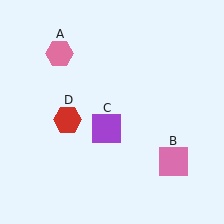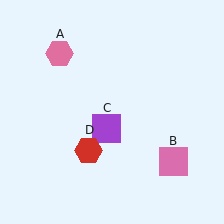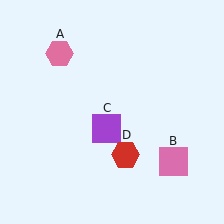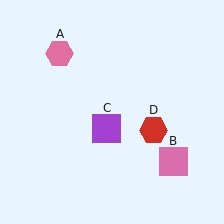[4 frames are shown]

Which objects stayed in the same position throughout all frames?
Pink hexagon (object A) and pink square (object B) and purple square (object C) remained stationary.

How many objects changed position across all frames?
1 object changed position: red hexagon (object D).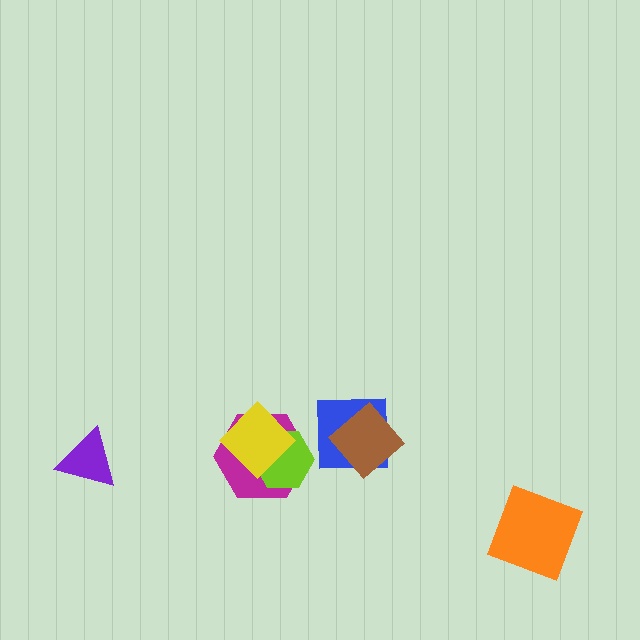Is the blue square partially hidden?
Yes, it is partially covered by another shape.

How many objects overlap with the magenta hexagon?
2 objects overlap with the magenta hexagon.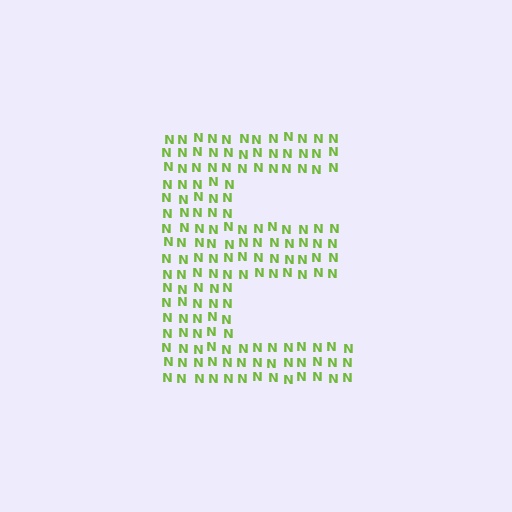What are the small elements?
The small elements are letter N's.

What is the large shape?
The large shape is the letter E.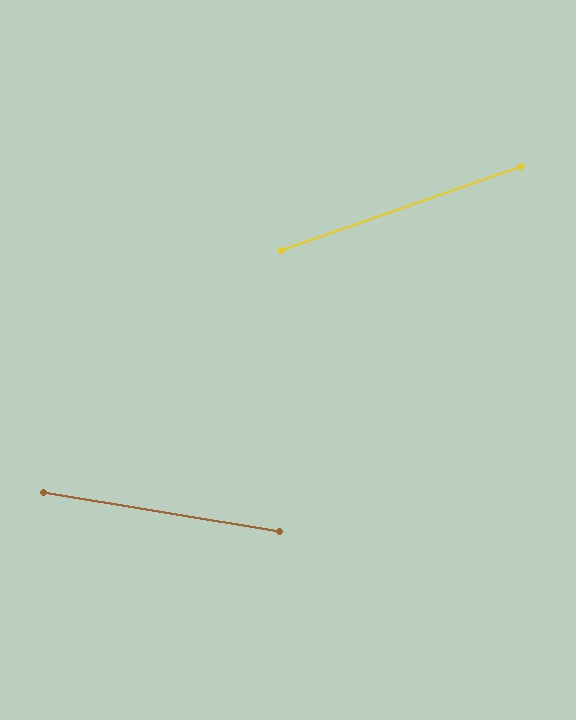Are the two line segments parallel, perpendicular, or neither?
Neither parallel nor perpendicular — they differ by about 29°.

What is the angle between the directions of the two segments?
Approximately 29 degrees.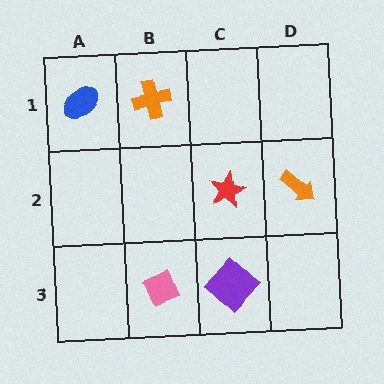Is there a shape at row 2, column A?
No, that cell is empty.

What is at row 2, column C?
A red star.